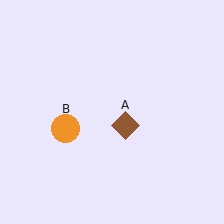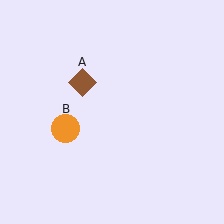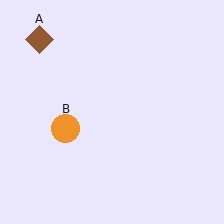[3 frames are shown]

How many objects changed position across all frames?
1 object changed position: brown diamond (object A).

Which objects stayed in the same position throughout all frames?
Orange circle (object B) remained stationary.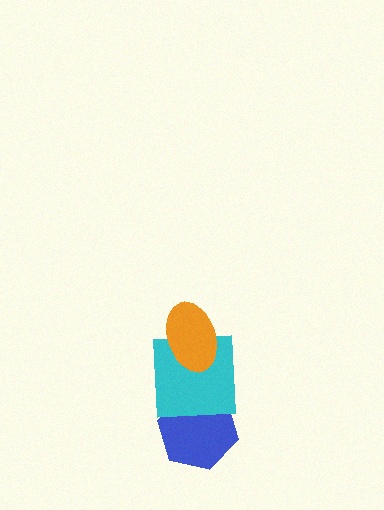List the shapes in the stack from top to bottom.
From top to bottom: the orange ellipse, the cyan square, the blue hexagon.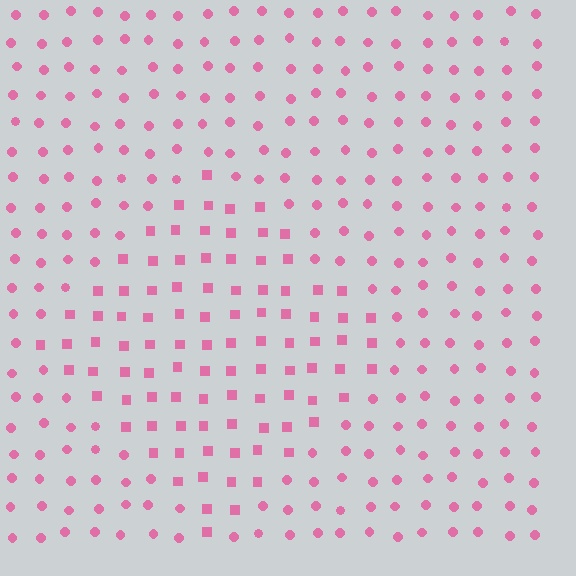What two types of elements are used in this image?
The image uses squares inside the diamond region and circles outside it.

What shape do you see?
I see a diamond.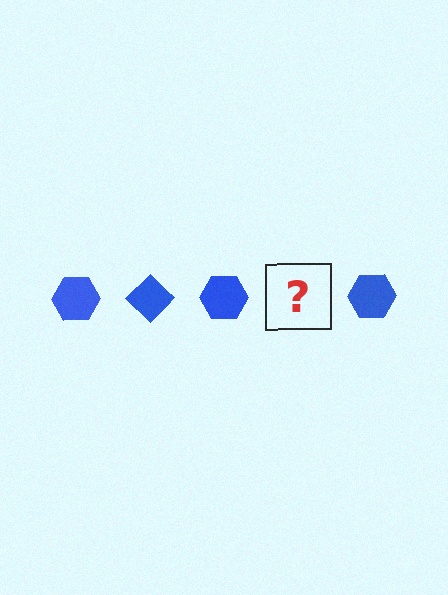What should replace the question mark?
The question mark should be replaced with a blue diamond.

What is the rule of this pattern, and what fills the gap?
The rule is that the pattern cycles through hexagon, diamond shapes in blue. The gap should be filled with a blue diamond.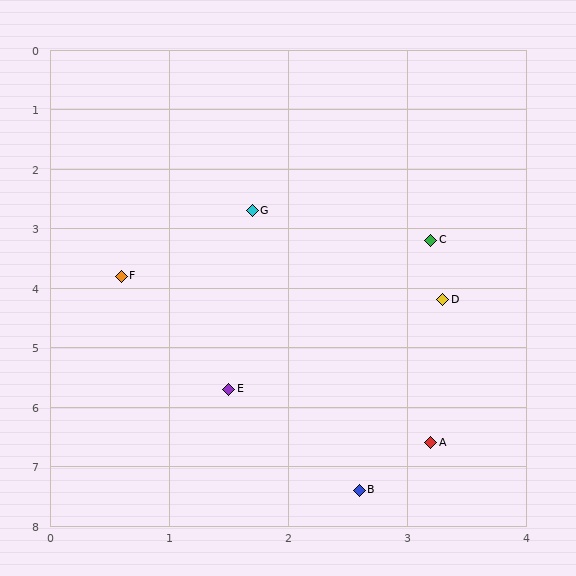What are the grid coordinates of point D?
Point D is at approximately (3.3, 4.2).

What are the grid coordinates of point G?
Point G is at approximately (1.7, 2.7).